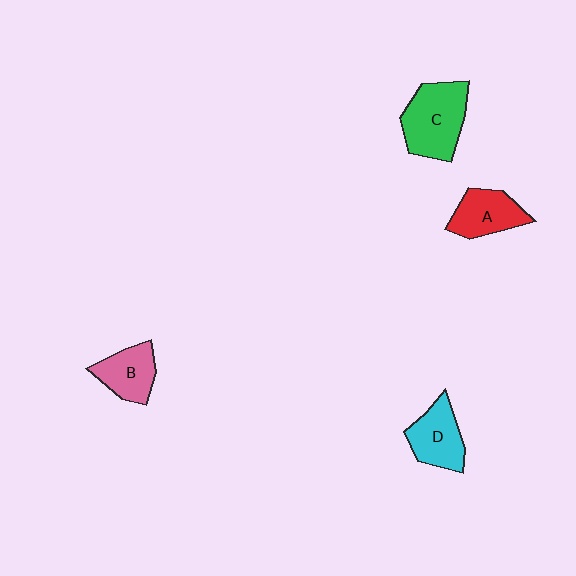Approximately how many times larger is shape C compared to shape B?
Approximately 1.6 times.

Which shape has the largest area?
Shape C (green).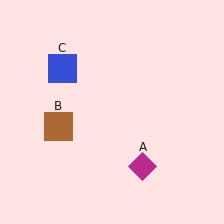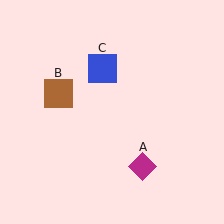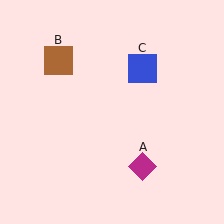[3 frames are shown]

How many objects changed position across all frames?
2 objects changed position: brown square (object B), blue square (object C).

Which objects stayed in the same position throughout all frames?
Magenta diamond (object A) remained stationary.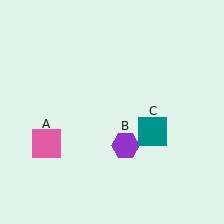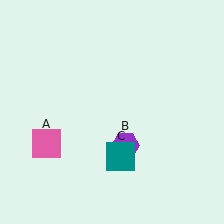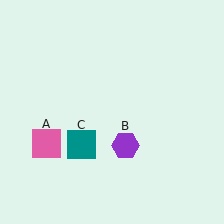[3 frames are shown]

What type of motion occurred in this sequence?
The teal square (object C) rotated clockwise around the center of the scene.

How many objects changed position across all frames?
1 object changed position: teal square (object C).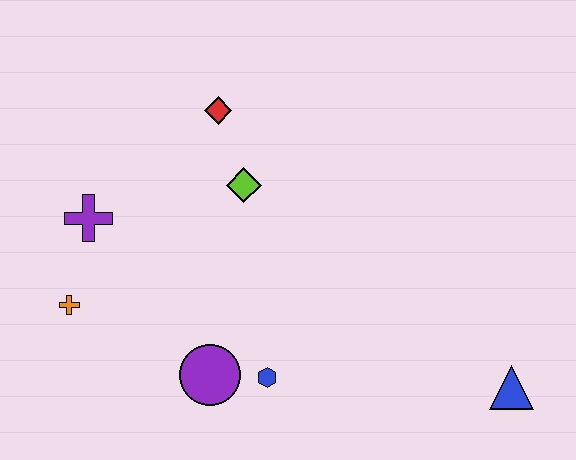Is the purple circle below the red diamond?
Yes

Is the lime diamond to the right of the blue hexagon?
No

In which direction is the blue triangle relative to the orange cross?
The blue triangle is to the right of the orange cross.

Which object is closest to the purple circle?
The blue hexagon is closest to the purple circle.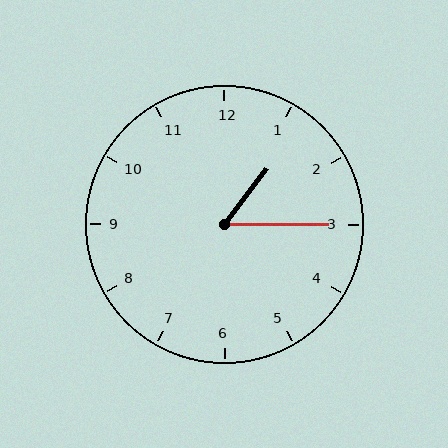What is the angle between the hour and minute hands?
Approximately 52 degrees.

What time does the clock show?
1:15.